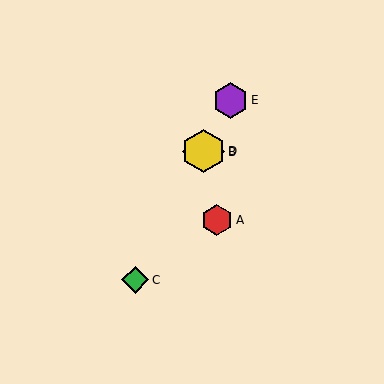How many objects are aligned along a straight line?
4 objects (B, C, D, E) are aligned along a straight line.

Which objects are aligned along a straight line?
Objects B, C, D, E are aligned along a straight line.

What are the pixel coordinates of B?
Object B is at (203, 152).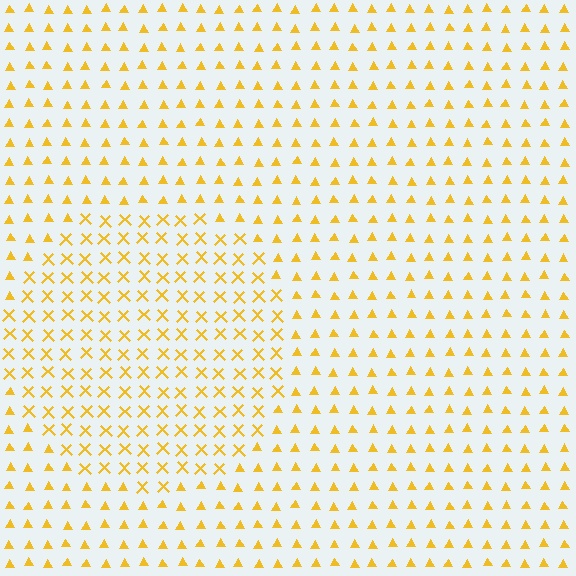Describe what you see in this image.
The image is filled with small yellow elements arranged in a uniform grid. A circle-shaped region contains X marks, while the surrounding area contains triangles. The boundary is defined purely by the change in element shape.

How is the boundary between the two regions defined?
The boundary is defined by a change in element shape: X marks inside vs. triangles outside. All elements share the same color and spacing.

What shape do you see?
I see a circle.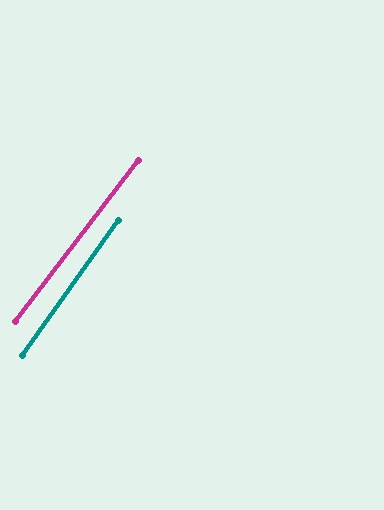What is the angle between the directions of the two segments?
Approximately 2 degrees.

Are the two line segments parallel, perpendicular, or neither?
Parallel — their directions differ by only 1.8°.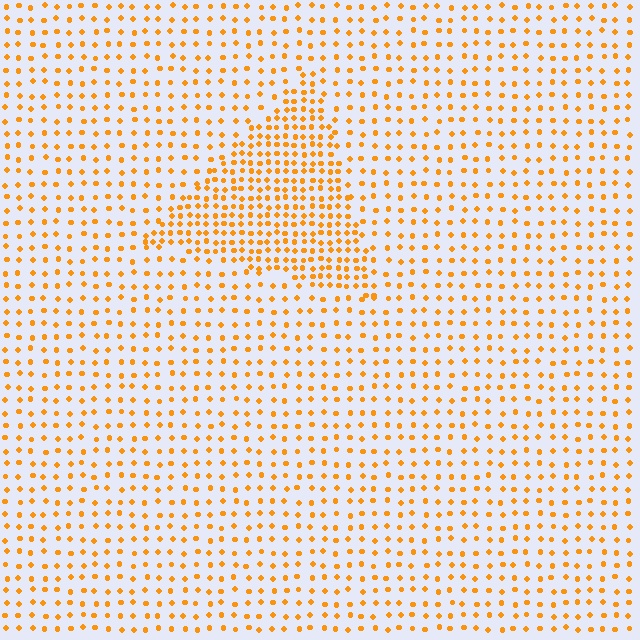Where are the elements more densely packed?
The elements are more densely packed inside the triangle boundary.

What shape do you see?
I see a triangle.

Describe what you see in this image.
The image contains small orange elements arranged at two different densities. A triangle-shaped region is visible where the elements are more densely packed than the surrounding area.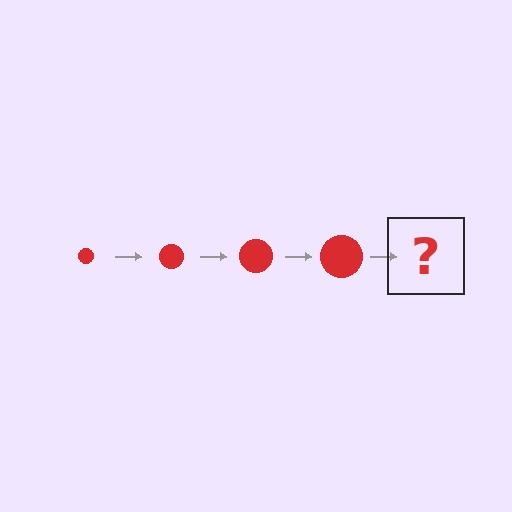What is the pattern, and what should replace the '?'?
The pattern is that the circle gets progressively larger each step. The '?' should be a red circle, larger than the previous one.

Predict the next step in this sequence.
The next step is a red circle, larger than the previous one.